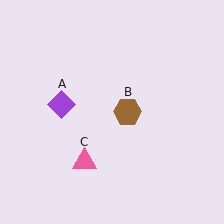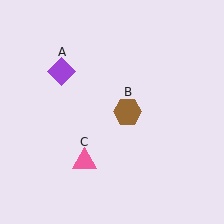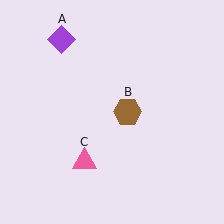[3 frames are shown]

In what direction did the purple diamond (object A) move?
The purple diamond (object A) moved up.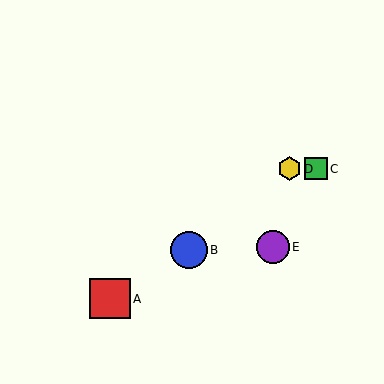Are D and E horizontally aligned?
No, D is at y≈169 and E is at y≈247.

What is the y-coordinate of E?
Object E is at y≈247.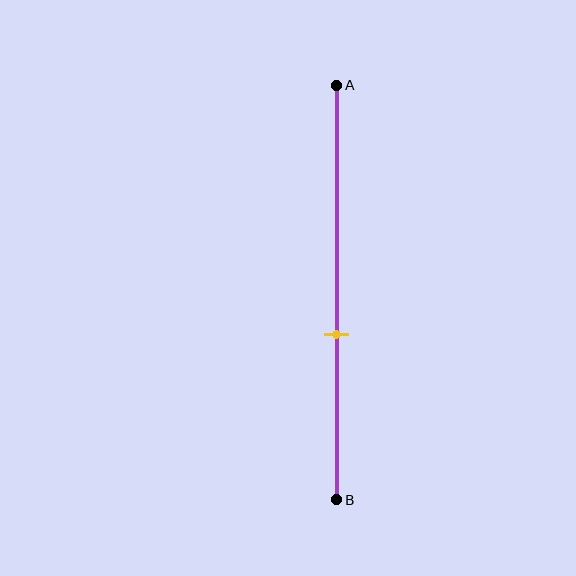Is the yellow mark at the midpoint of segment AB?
No, the mark is at about 60% from A, not at the 50% midpoint.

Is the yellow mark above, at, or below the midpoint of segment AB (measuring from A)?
The yellow mark is below the midpoint of segment AB.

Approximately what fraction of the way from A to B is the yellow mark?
The yellow mark is approximately 60% of the way from A to B.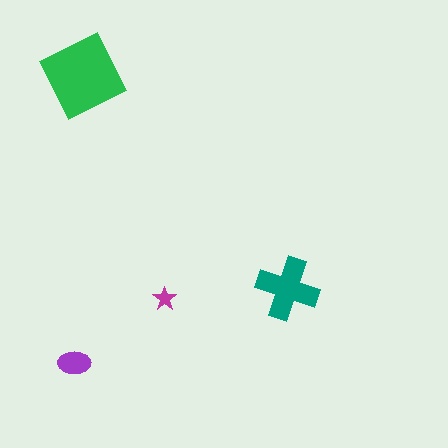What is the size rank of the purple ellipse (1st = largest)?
3rd.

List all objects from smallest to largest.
The magenta star, the purple ellipse, the teal cross, the green diamond.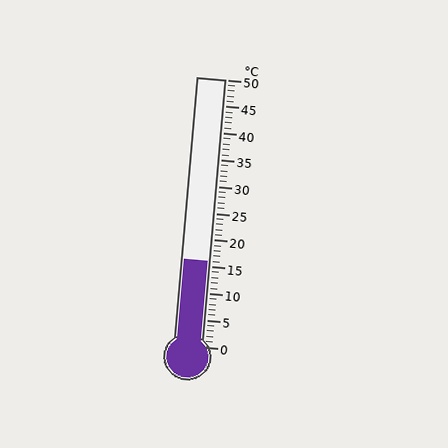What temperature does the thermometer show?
The thermometer shows approximately 16°C.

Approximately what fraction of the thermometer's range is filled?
The thermometer is filled to approximately 30% of its range.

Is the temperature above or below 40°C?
The temperature is below 40°C.